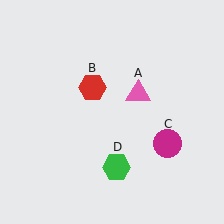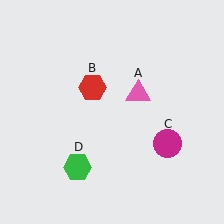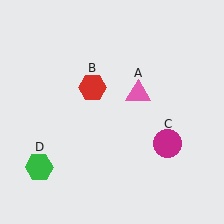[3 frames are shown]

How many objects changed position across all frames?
1 object changed position: green hexagon (object D).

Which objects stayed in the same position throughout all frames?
Pink triangle (object A) and red hexagon (object B) and magenta circle (object C) remained stationary.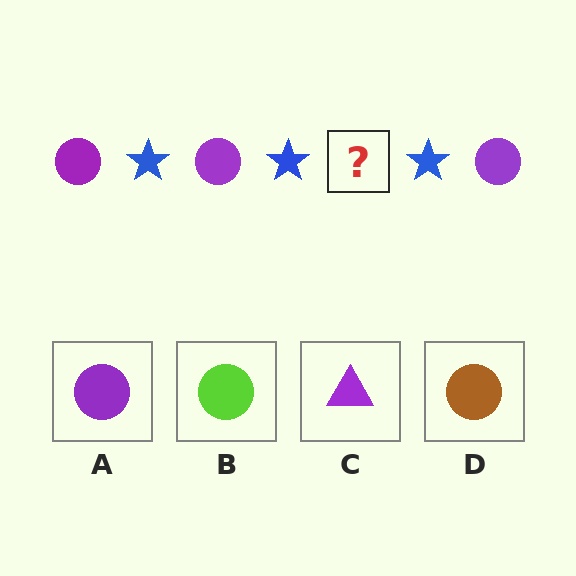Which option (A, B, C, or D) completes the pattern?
A.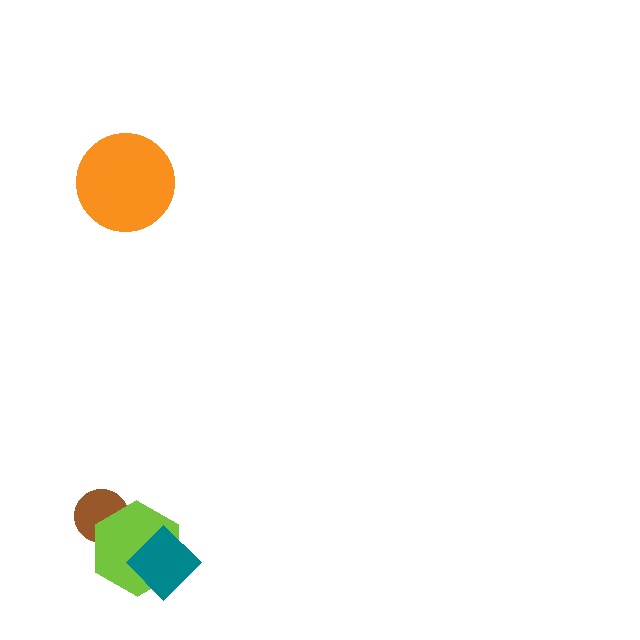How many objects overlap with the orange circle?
0 objects overlap with the orange circle.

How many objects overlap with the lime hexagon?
2 objects overlap with the lime hexagon.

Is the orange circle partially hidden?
No, no other shape covers it.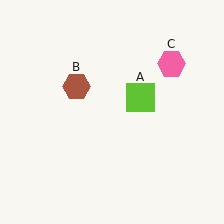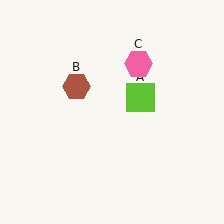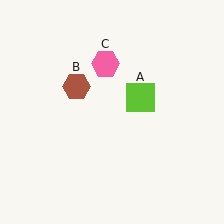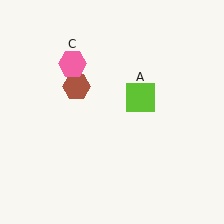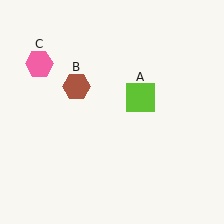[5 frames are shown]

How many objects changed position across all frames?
1 object changed position: pink hexagon (object C).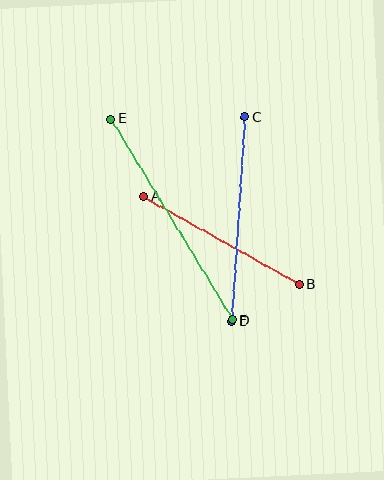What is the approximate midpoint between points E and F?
The midpoint is at approximately (171, 219) pixels.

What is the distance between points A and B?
The distance is approximately 179 pixels.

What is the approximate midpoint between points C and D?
The midpoint is at approximately (238, 219) pixels.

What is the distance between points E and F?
The distance is approximately 235 pixels.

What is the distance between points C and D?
The distance is approximately 205 pixels.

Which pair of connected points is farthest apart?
Points E and F are farthest apart.